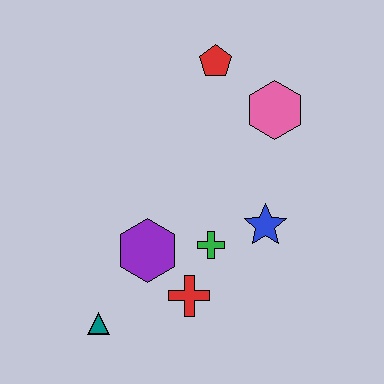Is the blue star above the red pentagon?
No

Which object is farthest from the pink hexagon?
The teal triangle is farthest from the pink hexagon.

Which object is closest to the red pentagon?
The pink hexagon is closest to the red pentagon.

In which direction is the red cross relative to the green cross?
The red cross is below the green cross.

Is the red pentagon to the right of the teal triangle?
Yes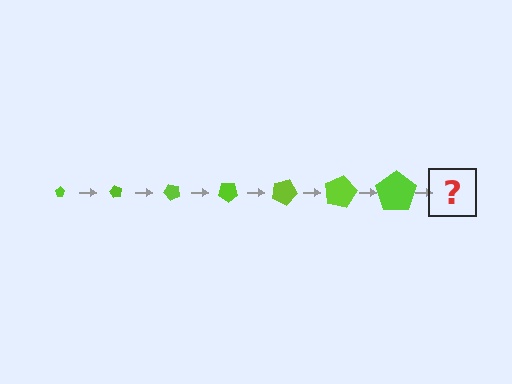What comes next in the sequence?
The next element should be a pentagon, larger than the previous one and rotated 420 degrees from the start.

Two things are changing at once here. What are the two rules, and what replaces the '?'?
The two rules are that the pentagon grows larger each step and it rotates 60 degrees each step. The '?' should be a pentagon, larger than the previous one and rotated 420 degrees from the start.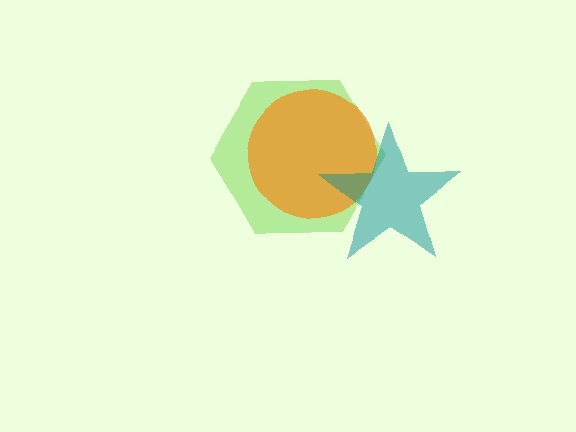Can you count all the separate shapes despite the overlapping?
Yes, there are 3 separate shapes.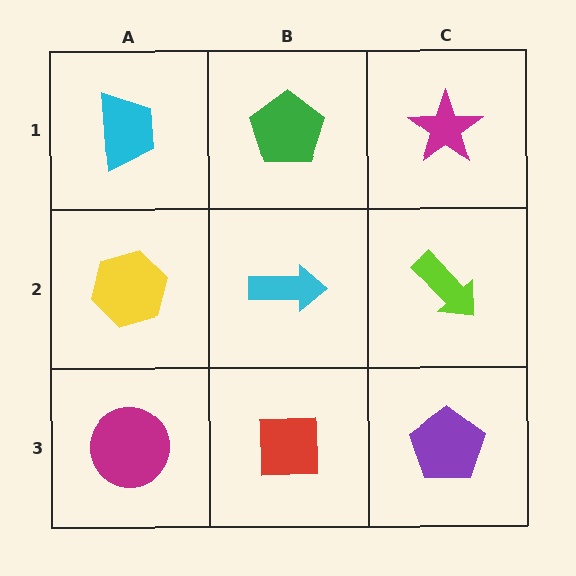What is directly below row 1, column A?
A yellow hexagon.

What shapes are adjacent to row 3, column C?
A lime arrow (row 2, column C), a red square (row 3, column B).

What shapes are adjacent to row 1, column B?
A cyan arrow (row 2, column B), a cyan trapezoid (row 1, column A), a magenta star (row 1, column C).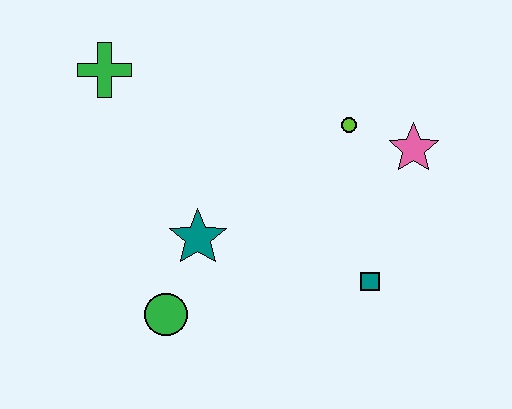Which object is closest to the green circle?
The teal star is closest to the green circle.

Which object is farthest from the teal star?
The pink star is farthest from the teal star.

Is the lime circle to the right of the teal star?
Yes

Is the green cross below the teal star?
No